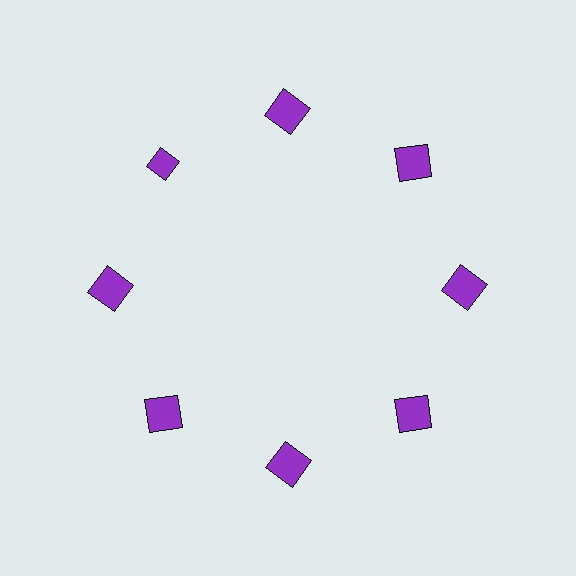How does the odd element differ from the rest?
It has a different shape: diamond instead of square.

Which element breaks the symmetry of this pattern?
The purple diamond at roughly the 10 o'clock position breaks the symmetry. All other shapes are purple squares.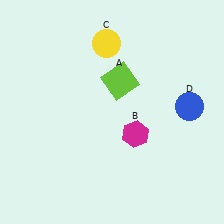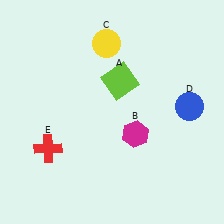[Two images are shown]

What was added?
A red cross (E) was added in Image 2.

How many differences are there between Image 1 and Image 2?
There is 1 difference between the two images.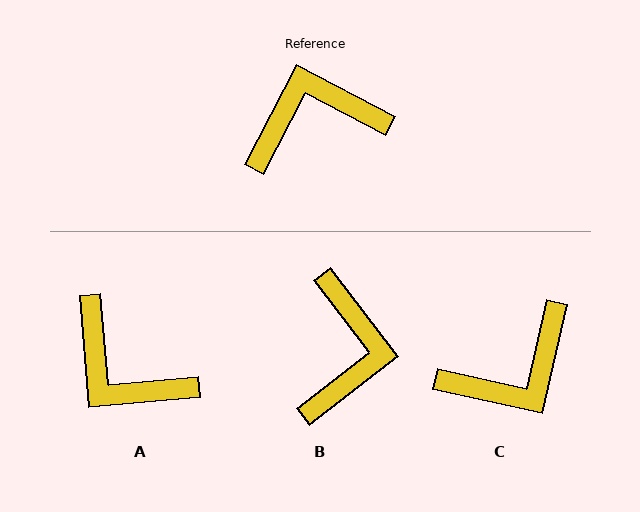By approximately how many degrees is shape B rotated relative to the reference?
Approximately 115 degrees clockwise.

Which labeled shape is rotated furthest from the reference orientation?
C, about 165 degrees away.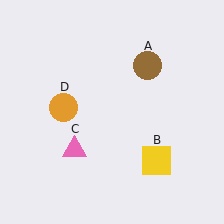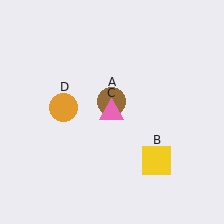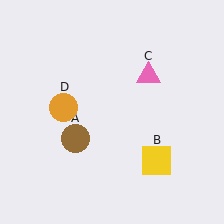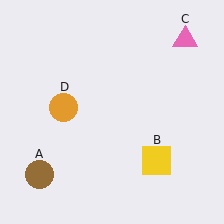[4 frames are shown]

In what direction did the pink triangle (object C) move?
The pink triangle (object C) moved up and to the right.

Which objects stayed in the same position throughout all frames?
Yellow square (object B) and orange circle (object D) remained stationary.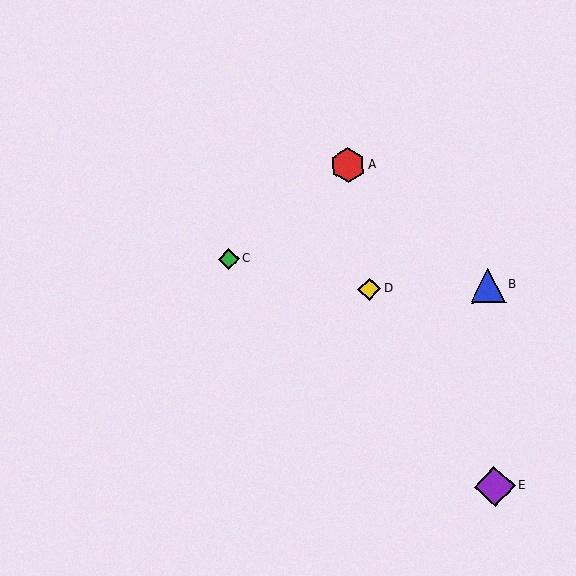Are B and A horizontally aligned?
No, B is at y≈286 and A is at y≈165.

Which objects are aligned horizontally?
Objects B, D are aligned horizontally.